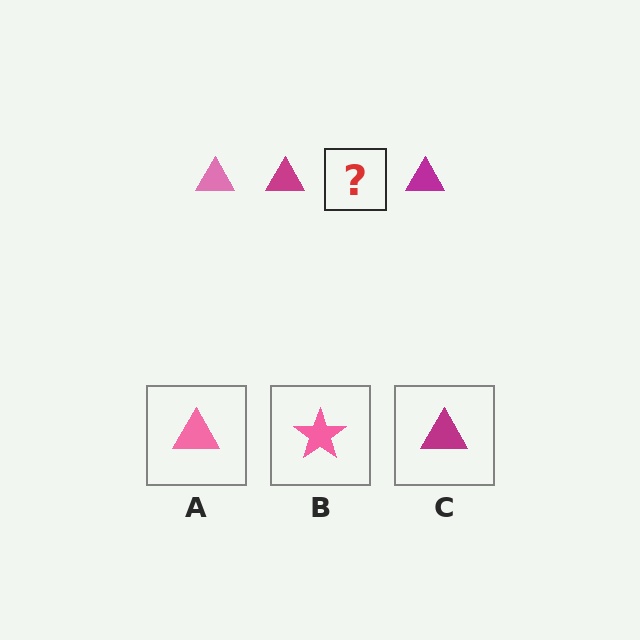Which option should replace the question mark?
Option A.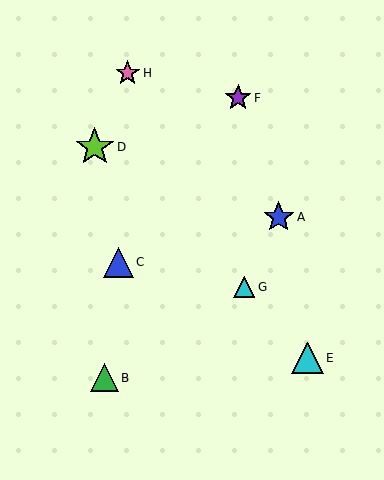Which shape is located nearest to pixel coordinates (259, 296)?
The cyan triangle (labeled G) at (244, 287) is nearest to that location.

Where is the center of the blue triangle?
The center of the blue triangle is at (118, 262).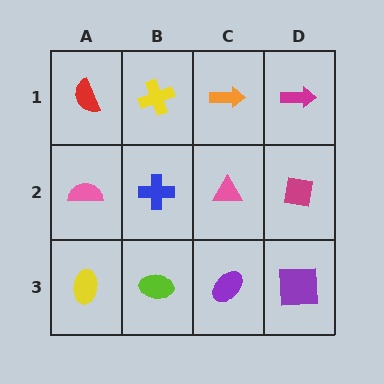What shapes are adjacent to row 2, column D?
A magenta arrow (row 1, column D), a purple square (row 3, column D), a pink triangle (row 2, column C).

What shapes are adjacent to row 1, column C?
A pink triangle (row 2, column C), a yellow cross (row 1, column B), a magenta arrow (row 1, column D).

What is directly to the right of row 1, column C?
A magenta arrow.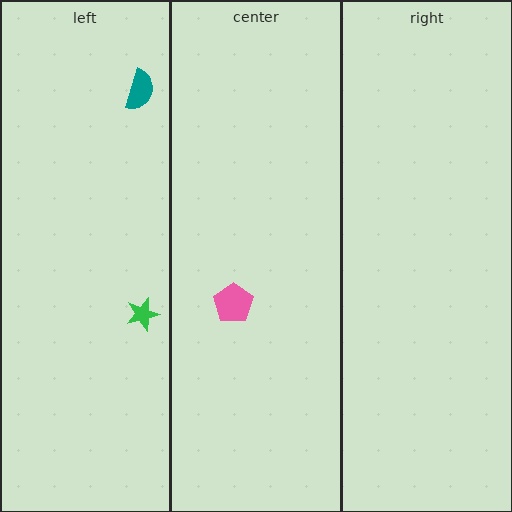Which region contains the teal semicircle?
The left region.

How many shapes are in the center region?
1.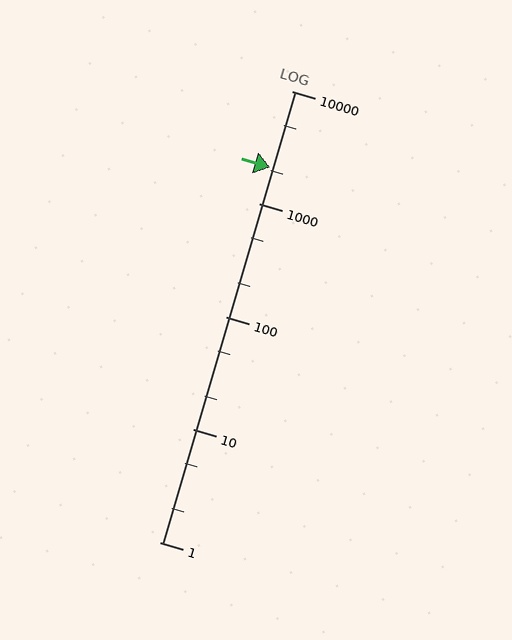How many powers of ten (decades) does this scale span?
The scale spans 4 decades, from 1 to 10000.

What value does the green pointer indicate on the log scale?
The pointer indicates approximately 2100.